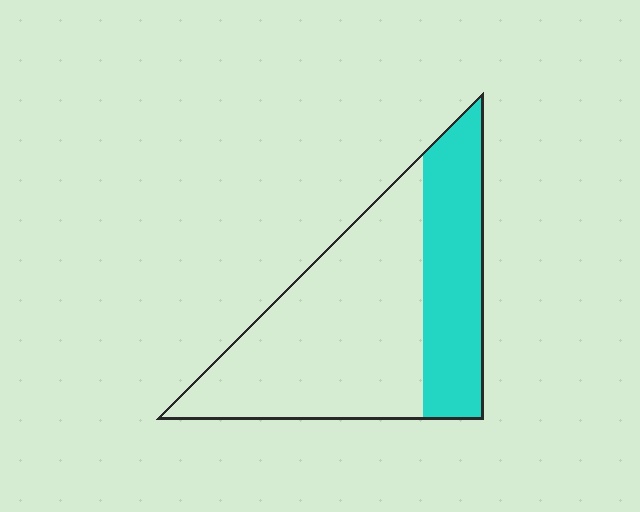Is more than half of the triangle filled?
No.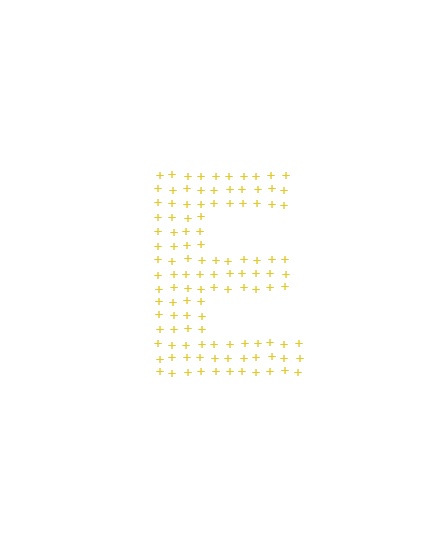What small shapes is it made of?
It is made of small plus signs.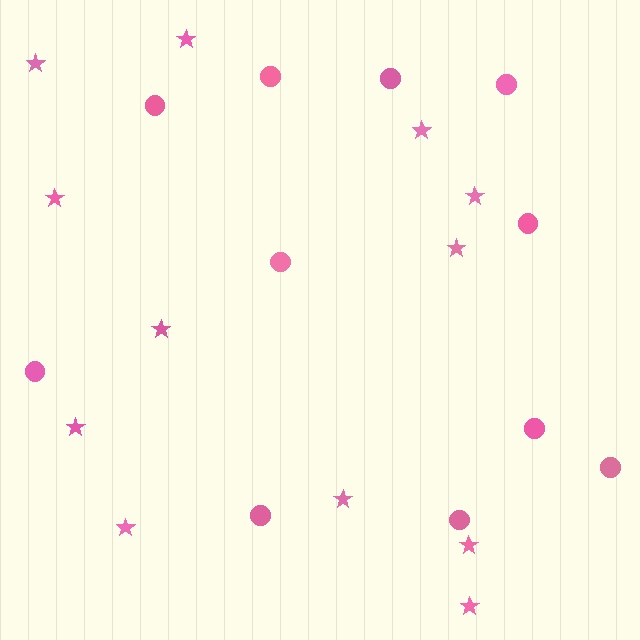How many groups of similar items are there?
There are 2 groups: one group of stars (12) and one group of circles (11).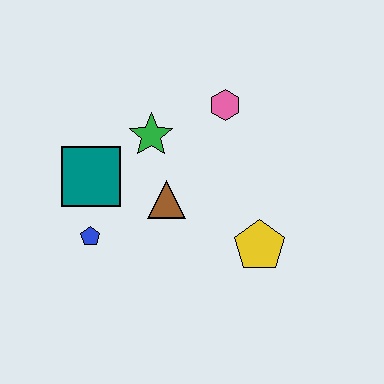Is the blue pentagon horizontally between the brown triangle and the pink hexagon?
No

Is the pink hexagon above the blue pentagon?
Yes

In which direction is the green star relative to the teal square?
The green star is to the right of the teal square.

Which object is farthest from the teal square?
The yellow pentagon is farthest from the teal square.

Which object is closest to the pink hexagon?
The green star is closest to the pink hexagon.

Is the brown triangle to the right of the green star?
Yes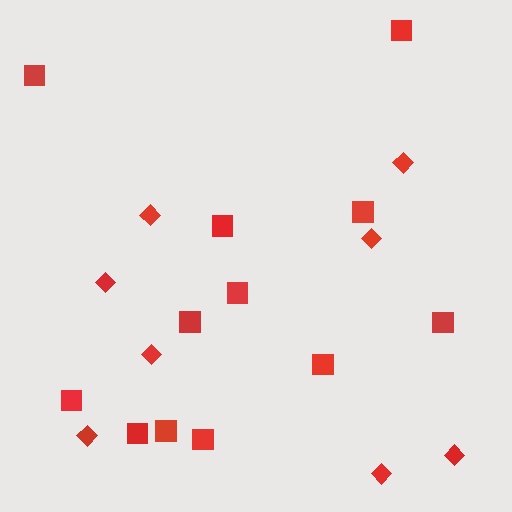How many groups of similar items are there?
There are 2 groups: one group of squares (12) and one group of diamonds (8).